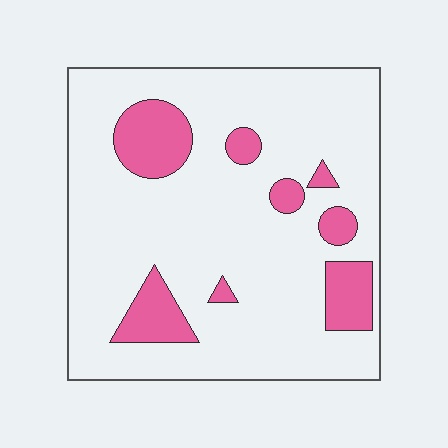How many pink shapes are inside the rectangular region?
8.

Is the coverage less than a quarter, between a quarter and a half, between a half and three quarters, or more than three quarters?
Less than a quarter.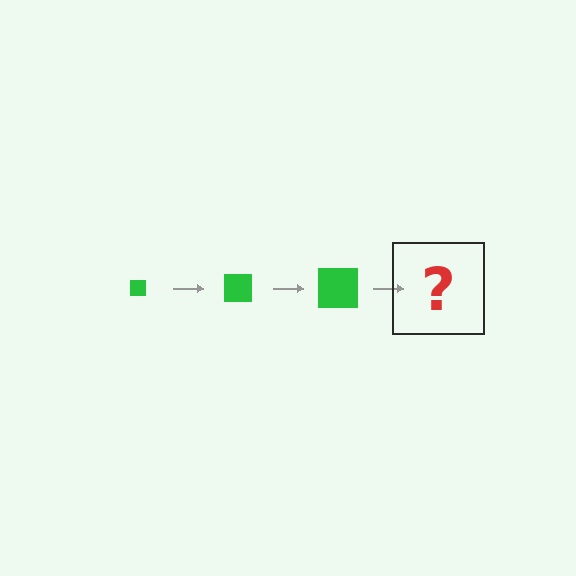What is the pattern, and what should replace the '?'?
The pattern is that the square gets progressively larger each step. The '?' should be a green square, larger than the previous one.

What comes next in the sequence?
The next element should be a green square, larger than the previous one.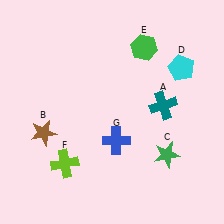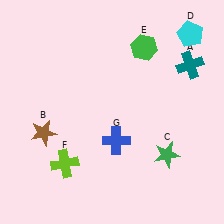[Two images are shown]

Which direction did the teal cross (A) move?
The teal cross (A) moved up.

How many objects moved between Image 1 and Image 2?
2 objects moved between the two images.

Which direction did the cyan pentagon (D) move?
The cyan pentagon (D) moved up.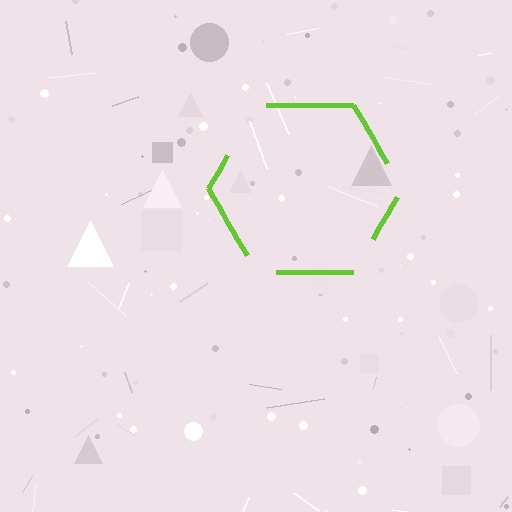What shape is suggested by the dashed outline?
The dashed outline suggests a hexagon.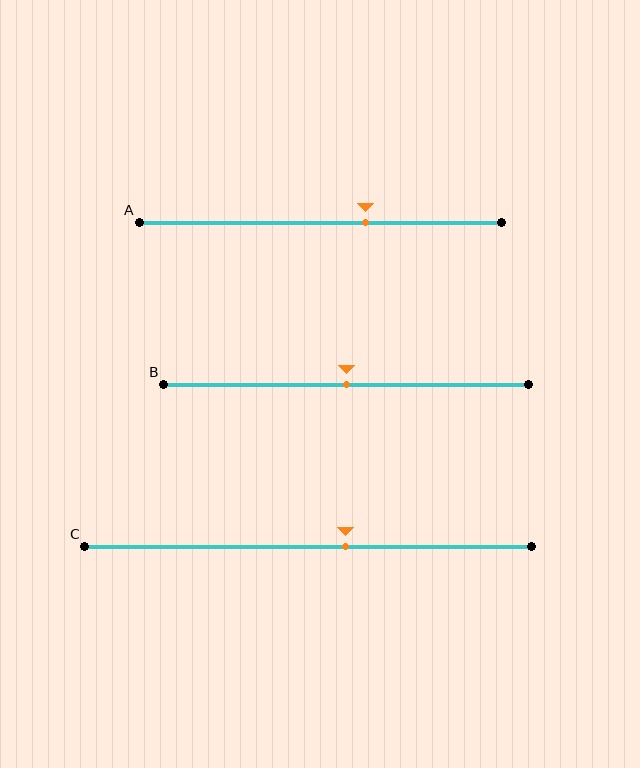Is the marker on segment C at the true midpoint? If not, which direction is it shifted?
No, the marker on segment C is shifted to the right by about 8% of the segment length.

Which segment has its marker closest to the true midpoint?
Segment B has its marker closest to the true midpoint.